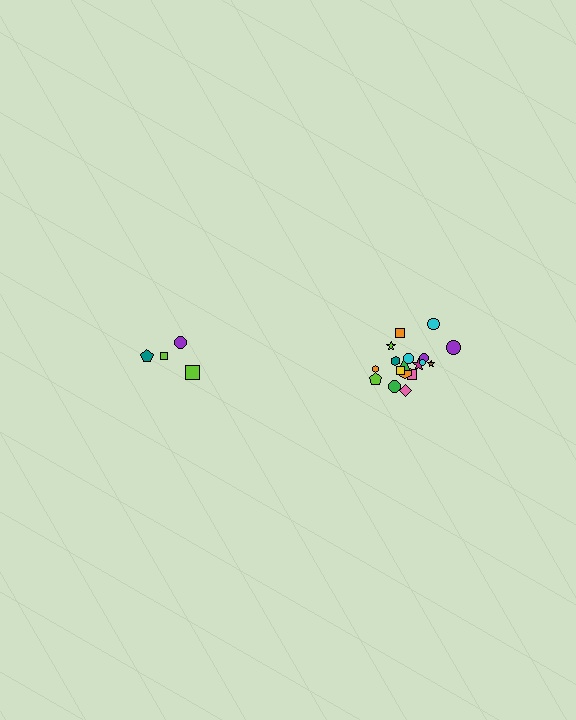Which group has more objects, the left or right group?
The right group.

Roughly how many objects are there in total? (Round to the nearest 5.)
Roughly 20 objects in total.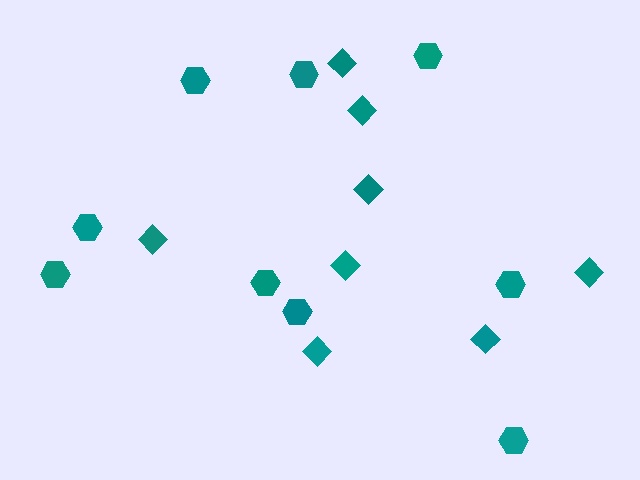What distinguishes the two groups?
There are 2 groups: one group of hexagons (9) and one group of diamonds (8).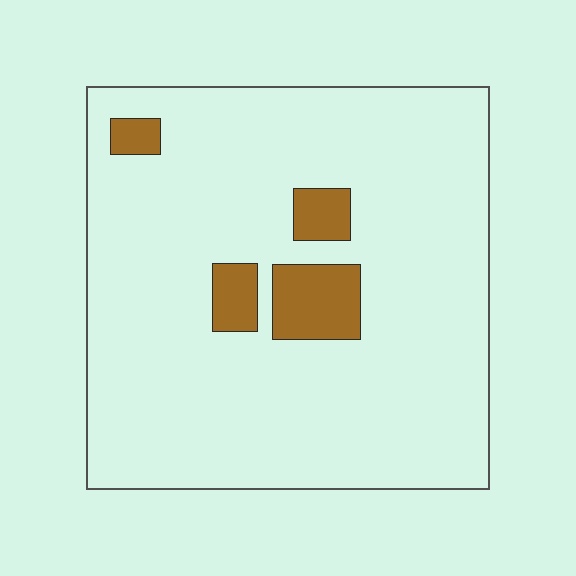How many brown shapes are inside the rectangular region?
4.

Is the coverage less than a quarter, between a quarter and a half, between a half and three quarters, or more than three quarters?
Less than a quarter.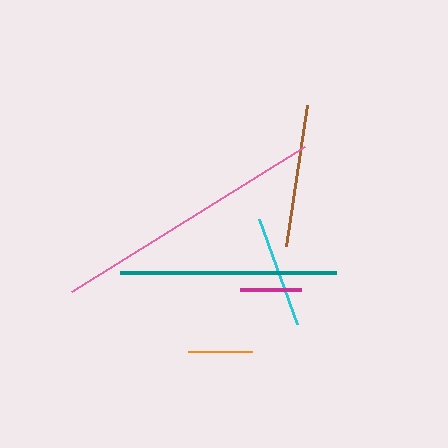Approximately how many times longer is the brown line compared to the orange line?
The brown line is approximately 2.2 times the length of the orange line.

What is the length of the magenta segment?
The magenta segment is approximately 62 pixels long.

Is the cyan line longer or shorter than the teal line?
The teal line is longer than the cyan line.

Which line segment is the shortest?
The magenta line is the shortest at approximately 62 pixels.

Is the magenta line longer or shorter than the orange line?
The orange line is longer than the magenta line.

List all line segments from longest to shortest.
From longest to shortest: pink, teal, brown, cyan, orange, magenta.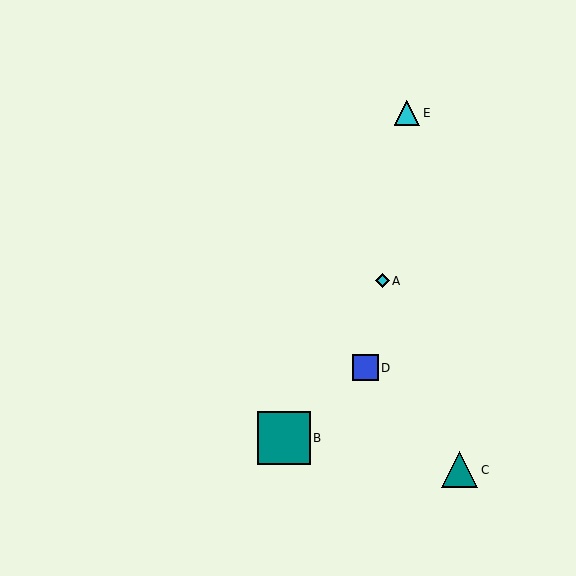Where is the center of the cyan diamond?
The center of the cyan diamond is at (382, 281).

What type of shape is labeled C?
Shape C is a teal triangle.